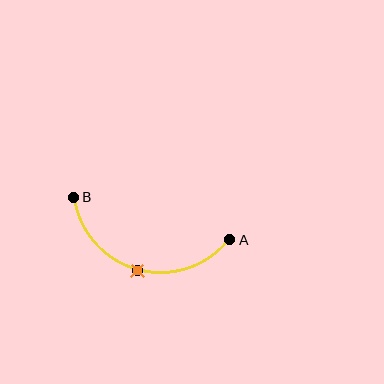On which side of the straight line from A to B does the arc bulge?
The arc bulges below the straight line connecting A and B.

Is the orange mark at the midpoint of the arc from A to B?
Yes. The orange mark lies on the arc at equal arc-length from both A and B — it is the arc midpoint.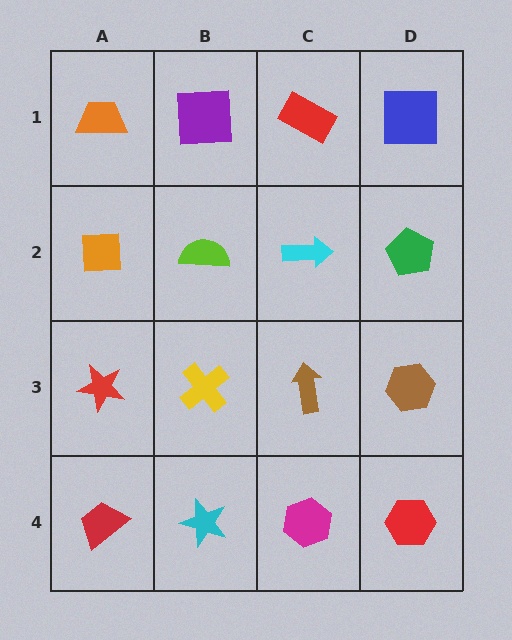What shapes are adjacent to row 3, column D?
A green pentagon (row 2, column D), a red hexagon (row 4, column D), a brown arrow (row 3, column C).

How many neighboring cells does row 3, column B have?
4.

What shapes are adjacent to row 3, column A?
An orange square (row 2, column A), a red trapezoid (row 4, column A), a yellow cross (row 3, column B).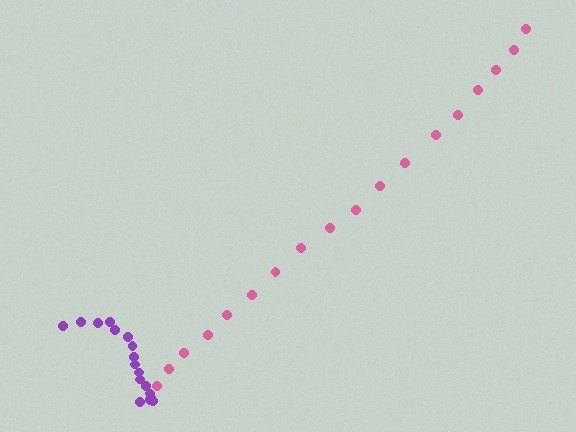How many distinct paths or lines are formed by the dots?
There are 2 distinct paths.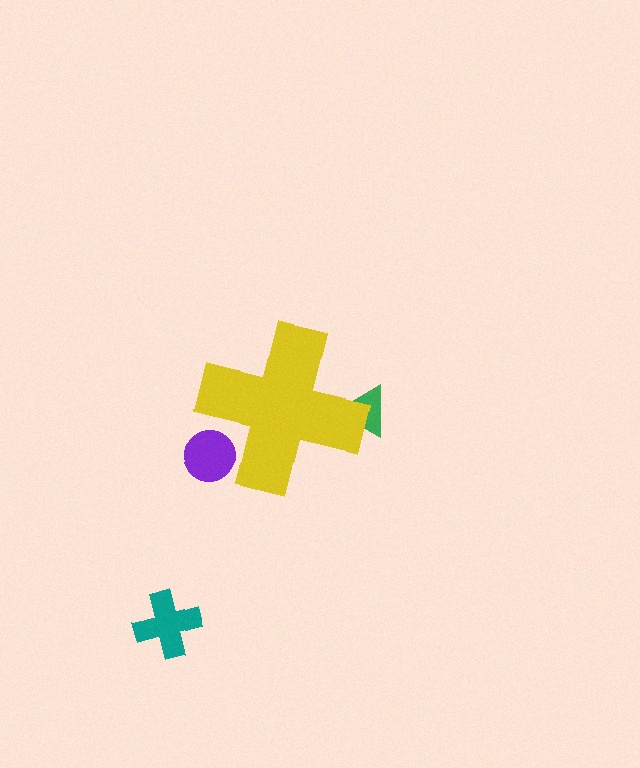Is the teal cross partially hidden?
No, the teal cross is fully visible.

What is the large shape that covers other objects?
A yellow cross.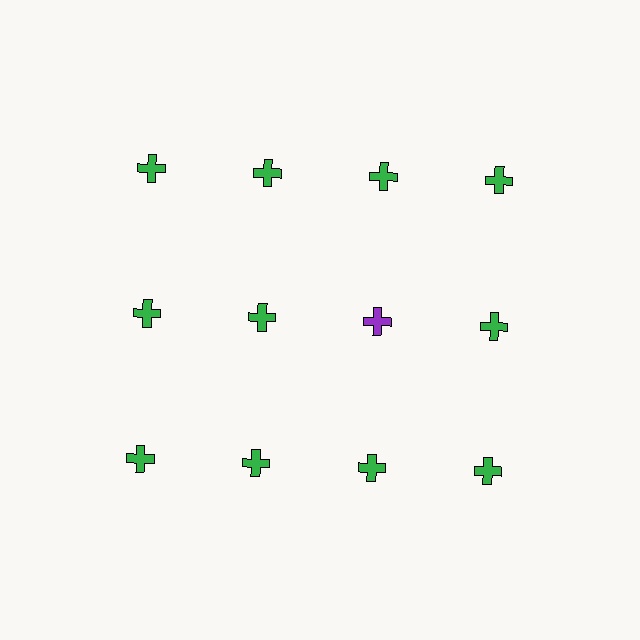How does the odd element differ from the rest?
It has a different color: purple instead of green.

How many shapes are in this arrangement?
There are 12 shapes arranged in a grid pattern.